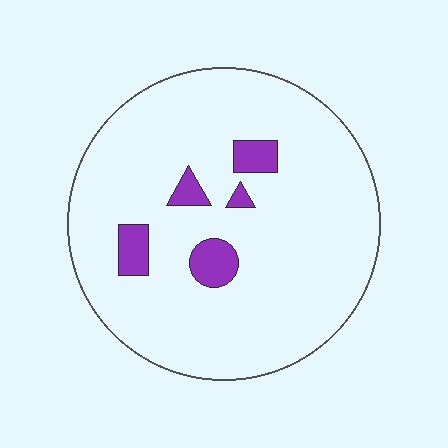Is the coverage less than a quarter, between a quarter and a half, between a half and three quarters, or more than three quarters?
Less than a quarter.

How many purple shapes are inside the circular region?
5.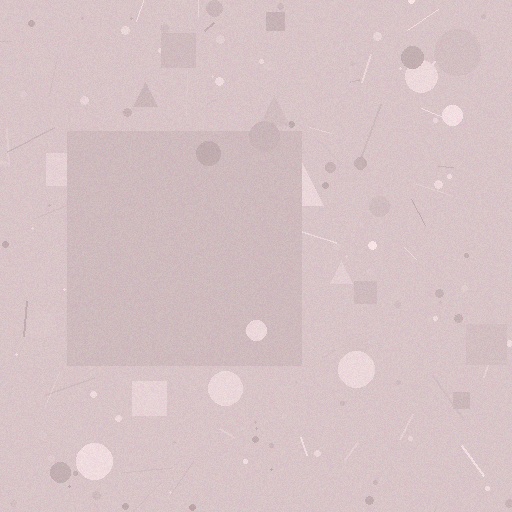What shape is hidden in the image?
A square is hidden in the image.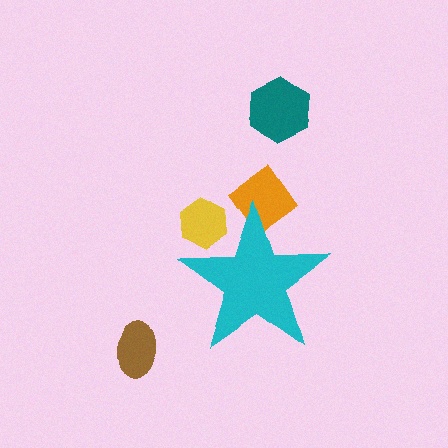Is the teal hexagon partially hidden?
No, the teal hexagon is fully visible.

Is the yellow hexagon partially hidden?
Yes, the yellow hexagon is partially hidden behind the cyan star.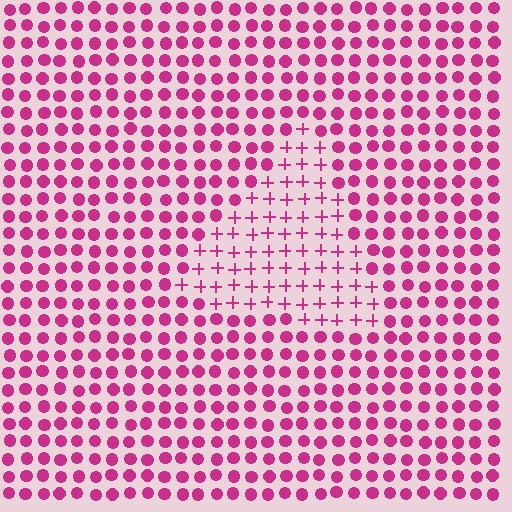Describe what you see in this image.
The image is filled with small magenta elements arranged in a uniform grid. A triangle-shaped region contains plus signs, while the surrounding area contains circles. The boundary is defined purely by the change in element shape.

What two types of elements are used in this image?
The image uses plus signs inside the triangle region and circles outside it.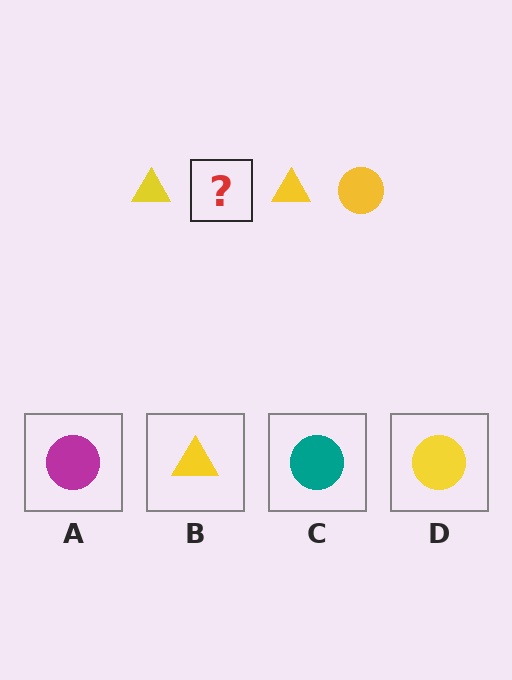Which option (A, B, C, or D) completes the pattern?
D.